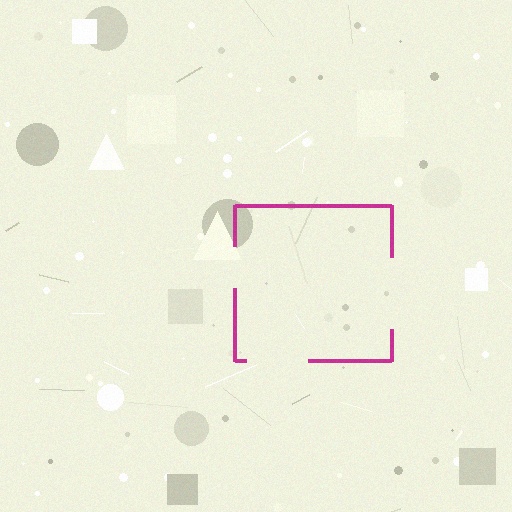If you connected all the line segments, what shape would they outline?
They would outline a square.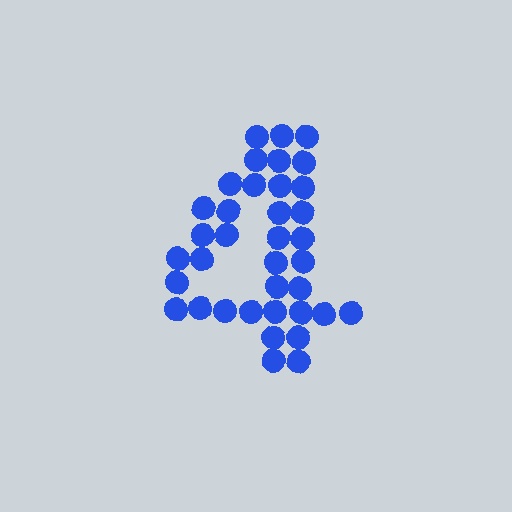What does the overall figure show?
The overall figure shows the digit 4.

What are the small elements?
The small elements are circles.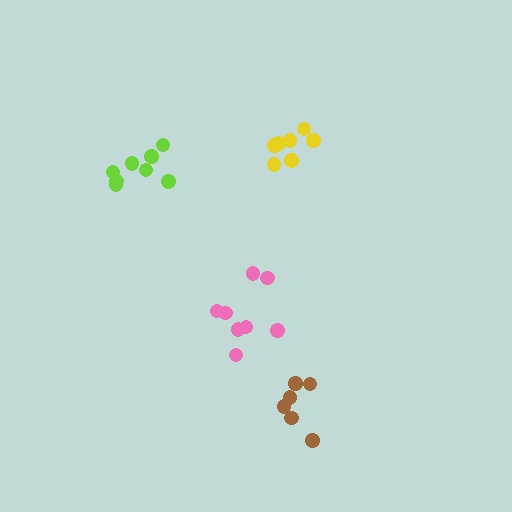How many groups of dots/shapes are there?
There are 4 groups.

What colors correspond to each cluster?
The clusters are colored: lime, pink, yellow, brown.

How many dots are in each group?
Group 1: 8 dots, Group 2: 8 dots, Group 3: 7 dots, Group 4: 6 dots (29 total).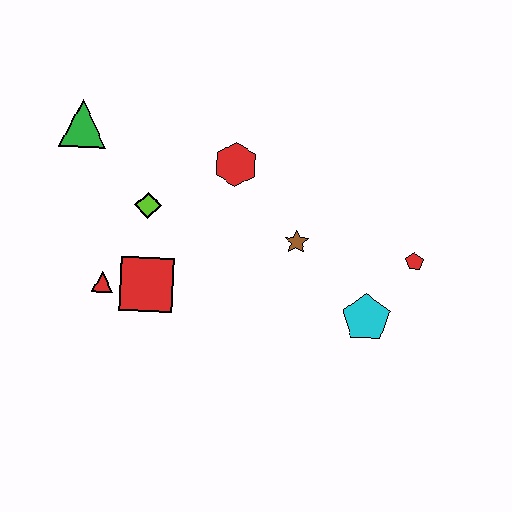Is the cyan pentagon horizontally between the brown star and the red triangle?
No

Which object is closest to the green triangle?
The lime diamond is closest to the green triangle.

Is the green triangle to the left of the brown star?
Yes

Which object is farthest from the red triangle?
The red pentagon is farthest from the red triangle.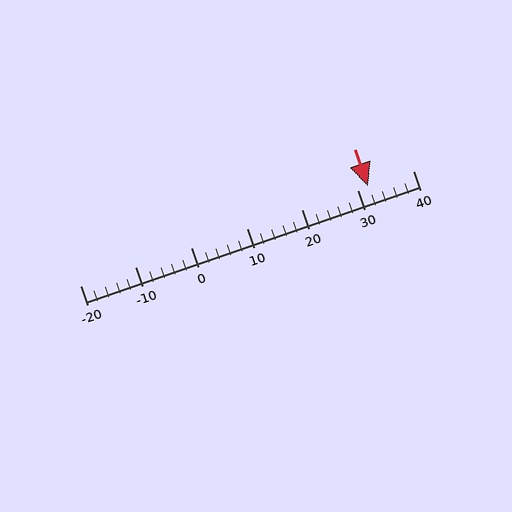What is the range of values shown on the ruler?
The ruler shows values from -20 to 40.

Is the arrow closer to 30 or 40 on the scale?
The arrow is closer to 30.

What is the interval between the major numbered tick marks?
The major tick marks are spaced 10 units apart.